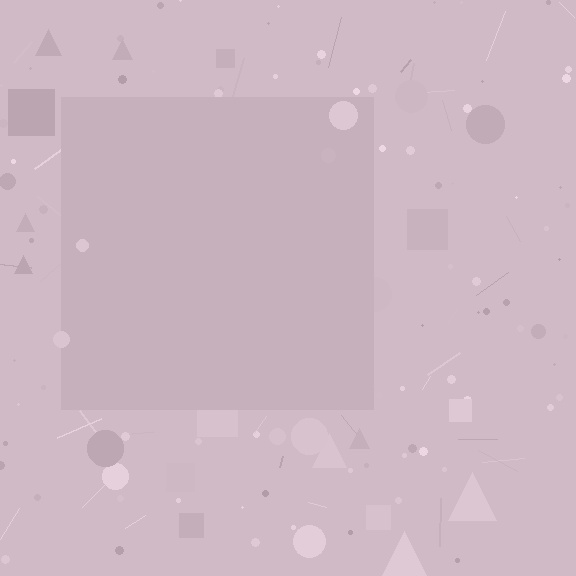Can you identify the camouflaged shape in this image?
The camouflaged shape is a square.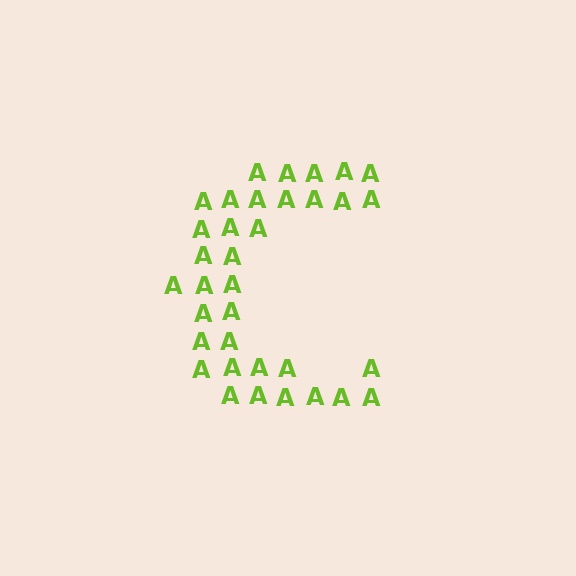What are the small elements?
The small elements are letter A's.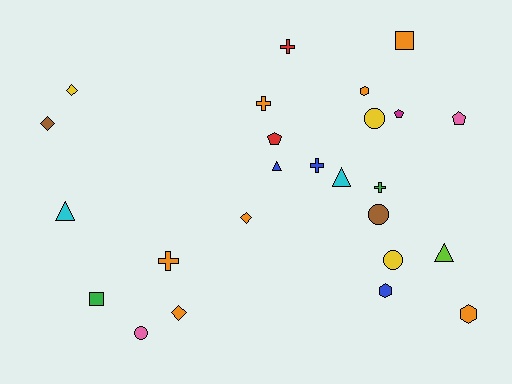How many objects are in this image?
There are 25 objects.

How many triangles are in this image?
There are 4 triangles.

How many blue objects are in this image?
There are 3 blue objects.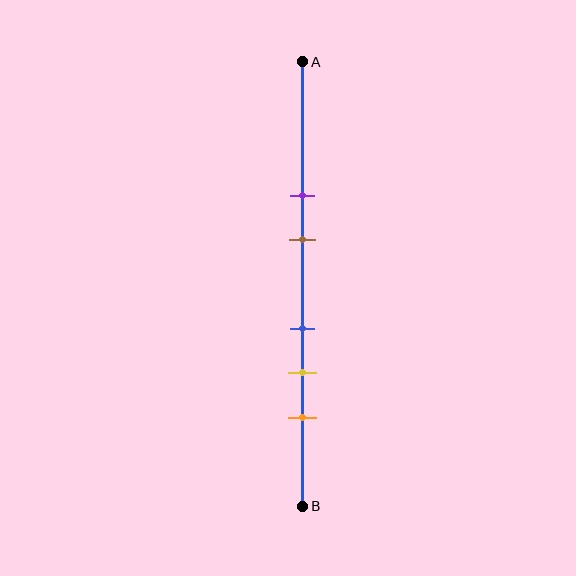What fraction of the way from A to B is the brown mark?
The brown mark is approximately 40% (0.4) of the way from A to B.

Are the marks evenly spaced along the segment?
No, the marks are not evenly spaced.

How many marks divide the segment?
There are 5 marks dividing the segment.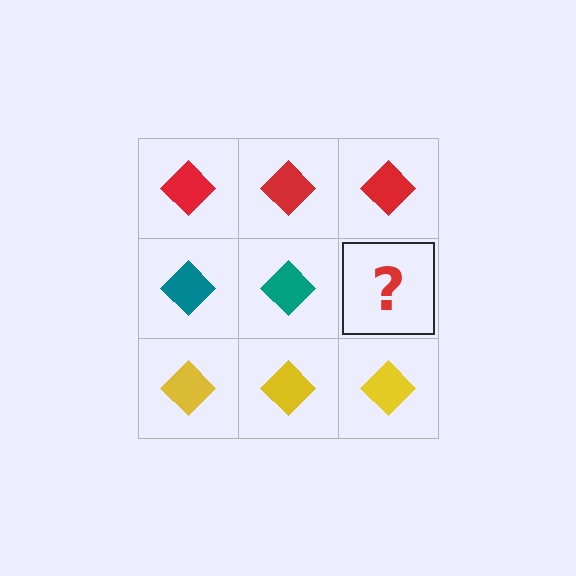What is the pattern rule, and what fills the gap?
The rule is that each row has a consistent color. The gap should be filled with a teal diamond.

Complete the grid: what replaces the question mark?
The question mark should be replaced with a teal diamond.